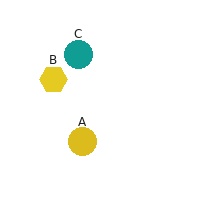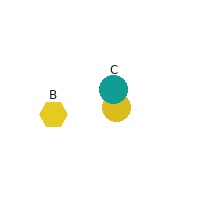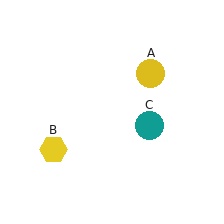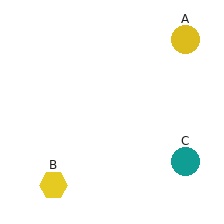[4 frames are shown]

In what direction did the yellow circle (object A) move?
The yellow circle (object A) moved up and to the right.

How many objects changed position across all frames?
3 objects changed position: yellow circle (object A), yellow hexagon (object B), teal circle (object C).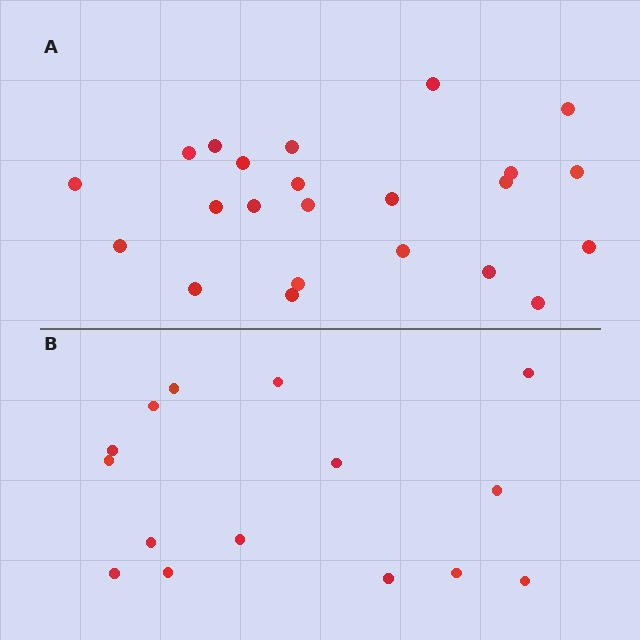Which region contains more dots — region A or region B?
Region A (the top region) has more dots.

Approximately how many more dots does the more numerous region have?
Region A has roughly 8 or so more dots than region B.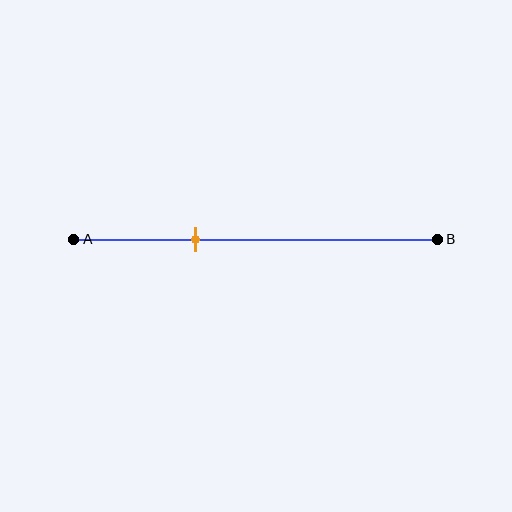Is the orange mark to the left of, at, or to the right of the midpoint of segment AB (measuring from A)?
The orange mark is to the left of the midpoint of segment AB.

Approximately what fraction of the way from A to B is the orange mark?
The orange mark is approximately 35% of the way from A to B.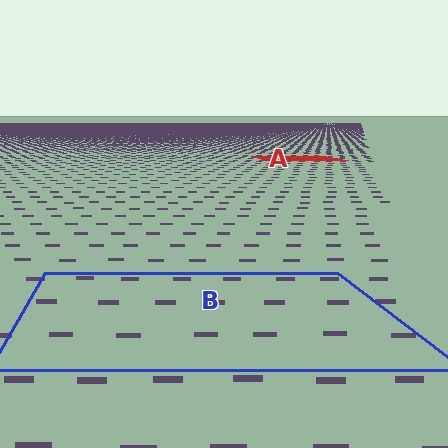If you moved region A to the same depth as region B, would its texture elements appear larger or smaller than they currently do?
They would appear larger. At a closer depth, the same texture elements are projected at a bigger on-screen size.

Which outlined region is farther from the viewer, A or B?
Region A is farther from the viewer — the texture elements inside it appear smaller and more densely packed.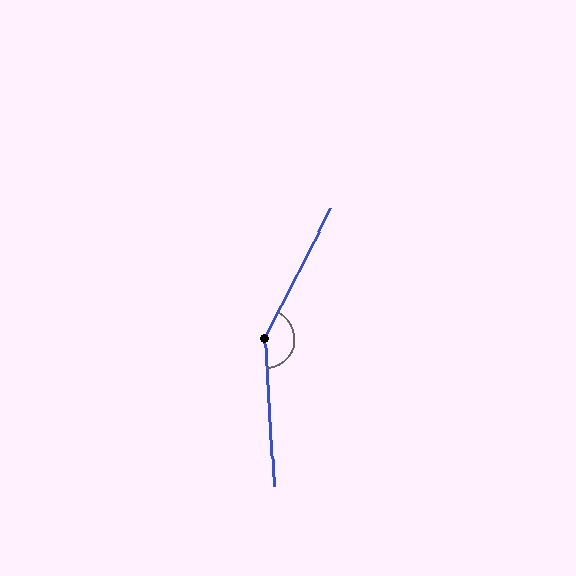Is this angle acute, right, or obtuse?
It is obtuse.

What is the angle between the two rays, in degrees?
Approximately 150 degrees.